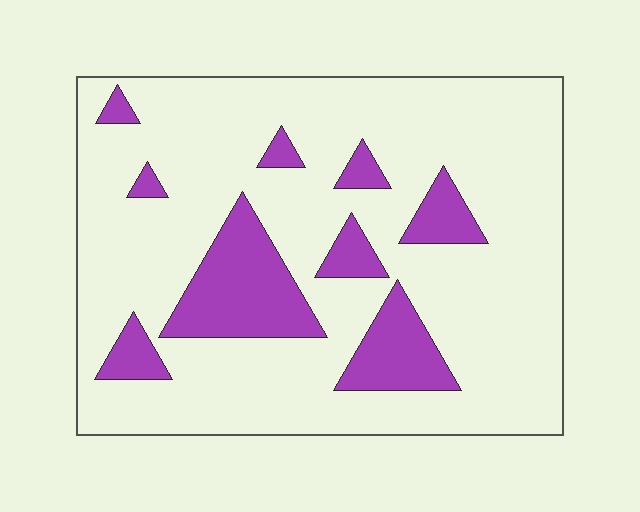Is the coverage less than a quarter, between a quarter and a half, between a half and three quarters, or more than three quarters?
Less than a quarter.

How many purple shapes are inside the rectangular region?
9.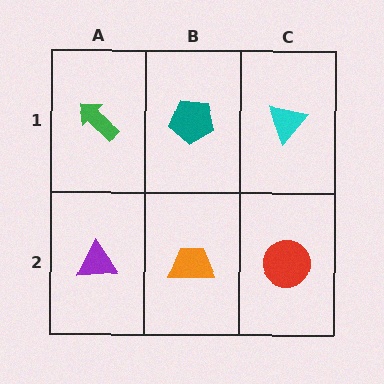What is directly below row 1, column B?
An orange trapezoid.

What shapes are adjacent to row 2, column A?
A green arrow (row 1, column A), an orange trapezoid (row 2, column B).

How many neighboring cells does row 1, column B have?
3.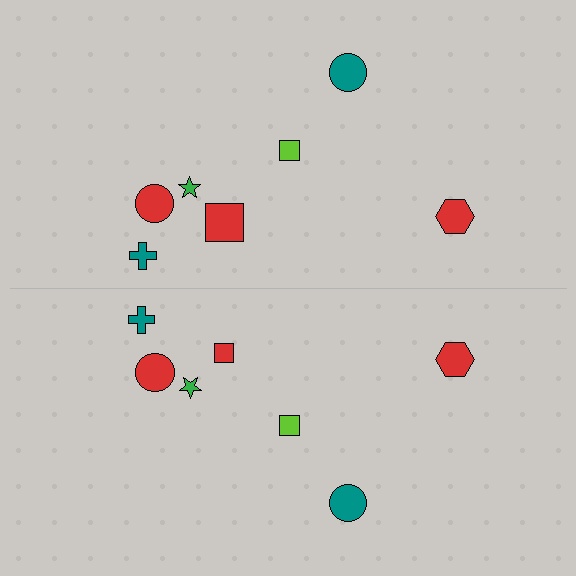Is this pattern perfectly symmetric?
No, the pattern is not perfectly symmetric. The red square on the bottom side has a different size than its mirror counterpart.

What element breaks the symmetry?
The red square on the bottom side has a different size than its mirror counterpart.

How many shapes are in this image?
There are 14 shapes in this image.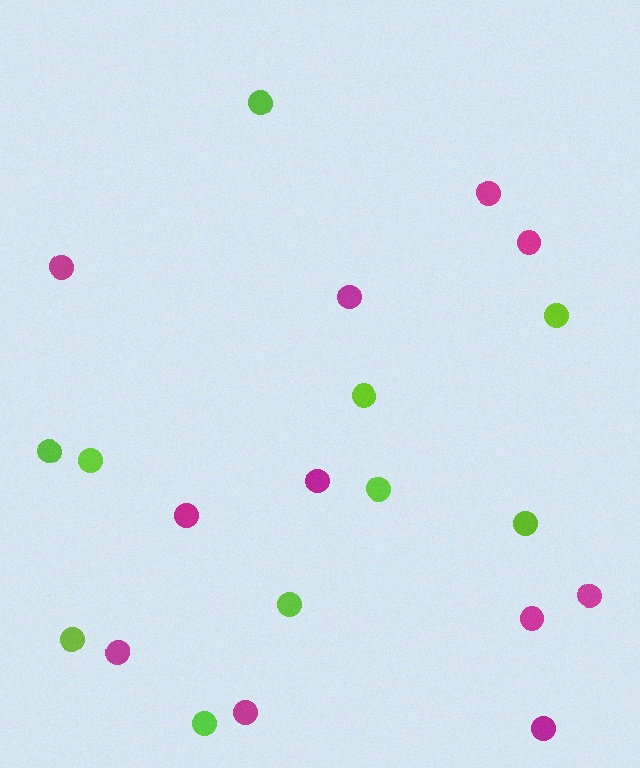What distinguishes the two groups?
There are 2 groups: one group of magenta circles (11) and one group of lime circles (10).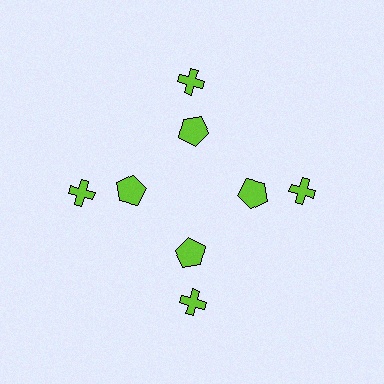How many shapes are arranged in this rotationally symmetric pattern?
There are 8 shapes, arranged in 4 groups of 2.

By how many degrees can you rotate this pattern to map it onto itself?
The pattern maps onto itself every 90 degrees of rotation.